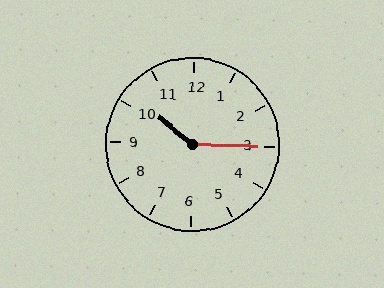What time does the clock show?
10:15.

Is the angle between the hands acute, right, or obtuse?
It is obtuse.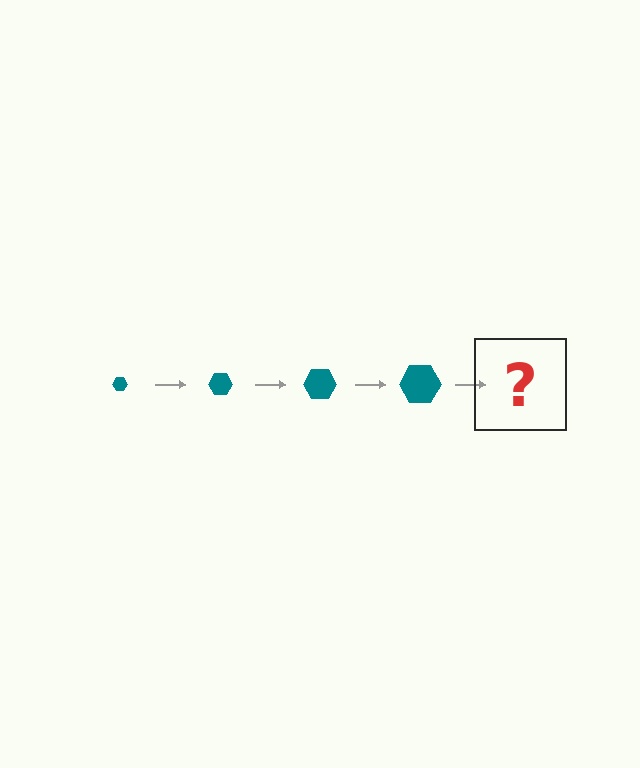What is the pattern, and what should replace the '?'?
The pattern is that the hexagon gets progressively larger each step. The '?' should be a teal hexagon, larger than the previous one.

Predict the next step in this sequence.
The next step is a teal hexagon, larger than the previous one.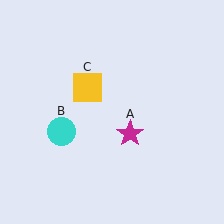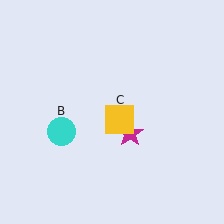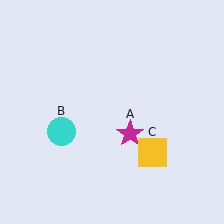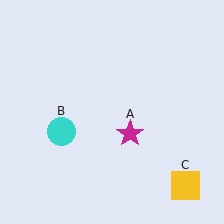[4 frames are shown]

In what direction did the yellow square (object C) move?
The yellow square (object C) moved down and to the right.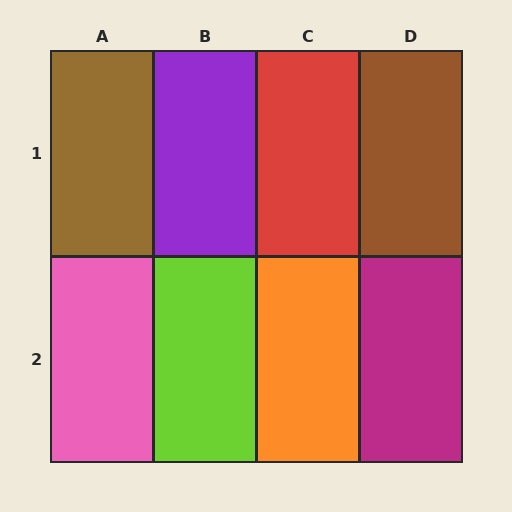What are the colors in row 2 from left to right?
Pink, lime, orange, magenta.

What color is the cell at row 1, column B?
Purple.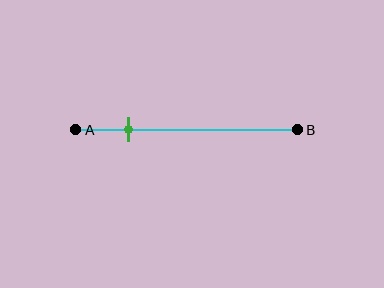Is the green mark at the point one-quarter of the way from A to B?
Yes, the mark is approximately at the one-quarter point.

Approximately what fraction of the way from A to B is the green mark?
The green mark is approximately 25% of the way from A to B.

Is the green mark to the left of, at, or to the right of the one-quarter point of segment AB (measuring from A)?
The green mark is approximately at the one-quarter point of segment AB.